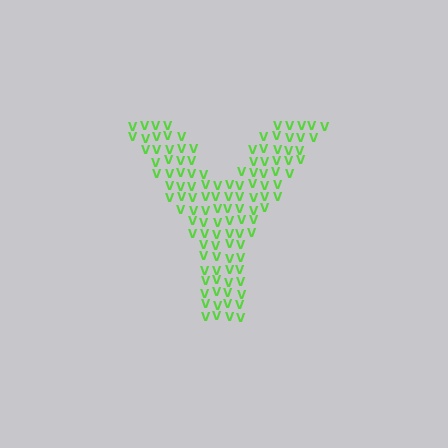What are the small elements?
The small elements are letter V's.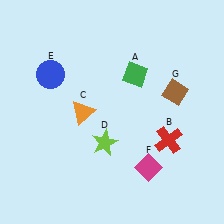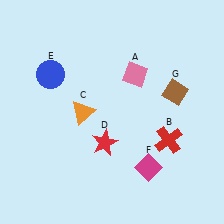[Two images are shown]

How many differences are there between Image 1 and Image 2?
There are 2 differences between the two images.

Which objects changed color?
A changed from green to pink. D changed from lime to red.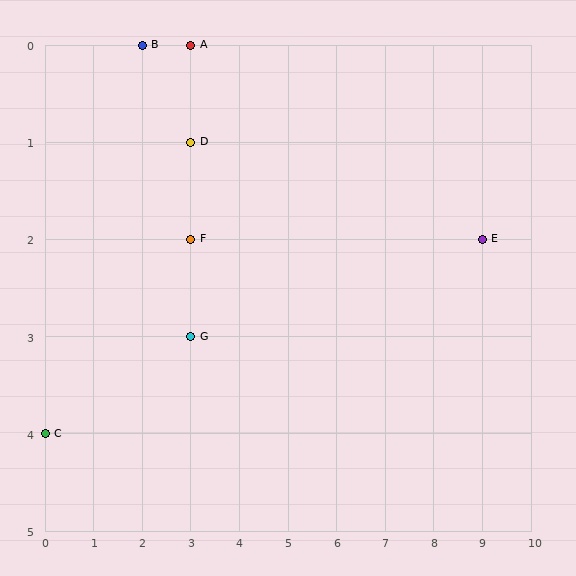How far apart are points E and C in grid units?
Points E and C are 9 columns and 2 rows apart (about 9.2 grid units diagonally).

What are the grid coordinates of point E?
Point E is at grid coordinates (9, 2).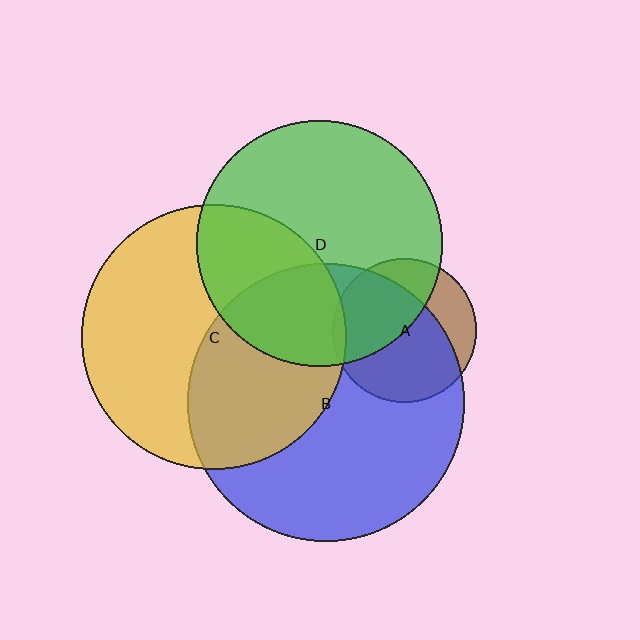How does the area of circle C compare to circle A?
Approximately 3.4 times.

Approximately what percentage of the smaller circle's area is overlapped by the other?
Approximately 30%.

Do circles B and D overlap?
Yes.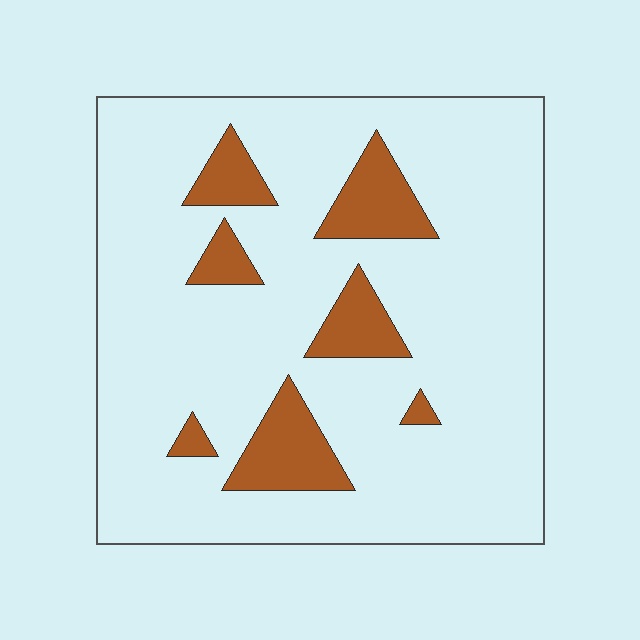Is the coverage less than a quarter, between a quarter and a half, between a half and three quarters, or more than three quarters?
Less than a quarter.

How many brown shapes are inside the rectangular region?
7.